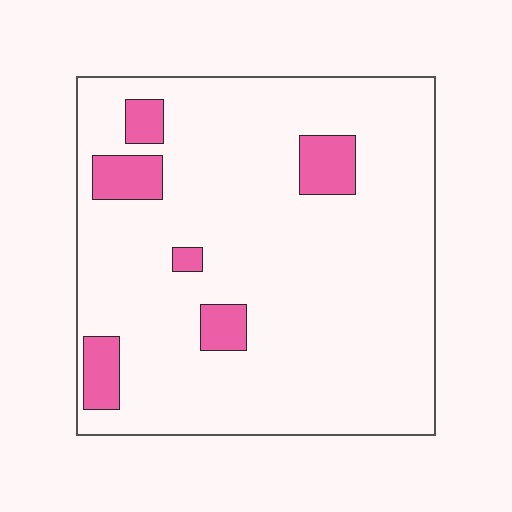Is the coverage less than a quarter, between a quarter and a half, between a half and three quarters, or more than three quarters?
Less than a quarter.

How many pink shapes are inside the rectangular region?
6.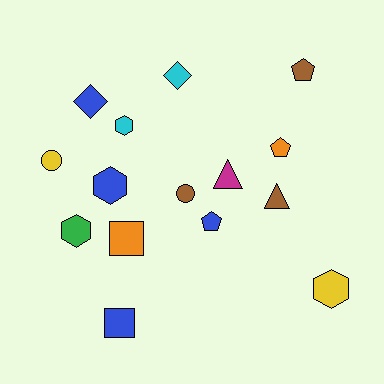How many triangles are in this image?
There are 2 triangles.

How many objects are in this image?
There are 15 objects.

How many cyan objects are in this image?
There are 2 cyan objects.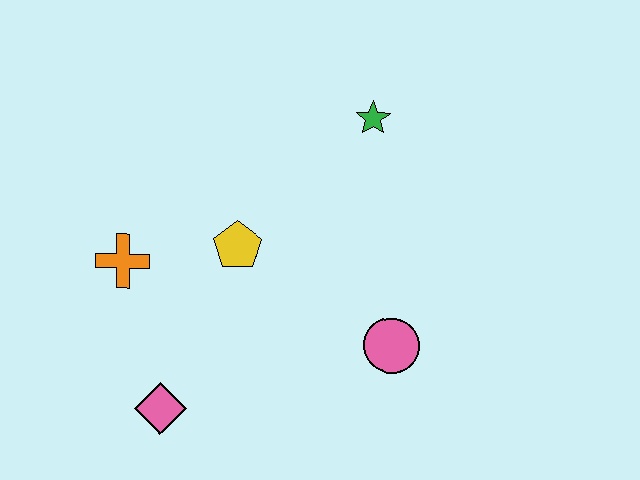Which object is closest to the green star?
The yellow pentagon is closest to the green star.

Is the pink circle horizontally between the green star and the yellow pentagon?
No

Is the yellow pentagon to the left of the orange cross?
No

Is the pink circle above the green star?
No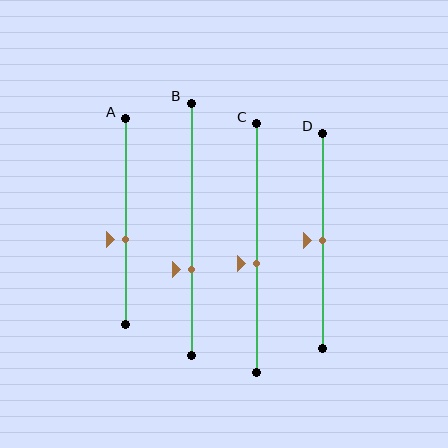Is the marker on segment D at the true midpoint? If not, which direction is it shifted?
Yes, the marker on segment D is at the true midpoint.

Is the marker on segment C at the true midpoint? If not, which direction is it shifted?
No, the marker on segment C is shifted downward by about 6% of the segment length.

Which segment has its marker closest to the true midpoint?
Segment D has its marker closest to the true midpoint.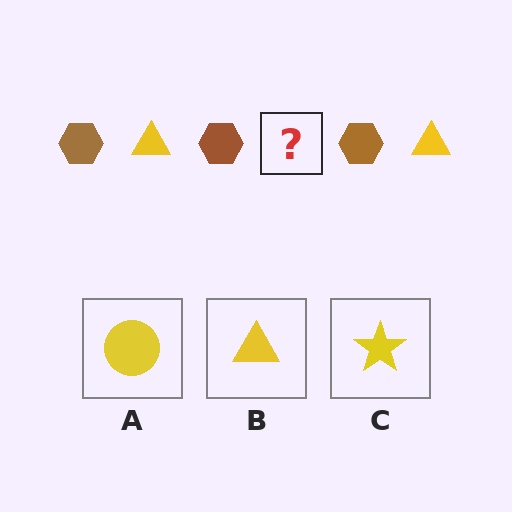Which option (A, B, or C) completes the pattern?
B.